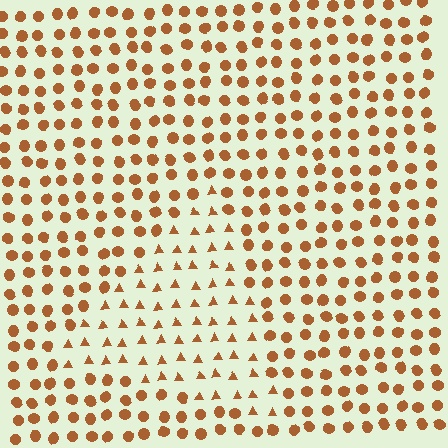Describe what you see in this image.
The image is filled with small brown elements arranged in a uniform grid. A triangle-shaped region contains triangles, while the surrounding area contains circles. The boundary is defined purely by the change in element shape.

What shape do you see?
I see a triangle.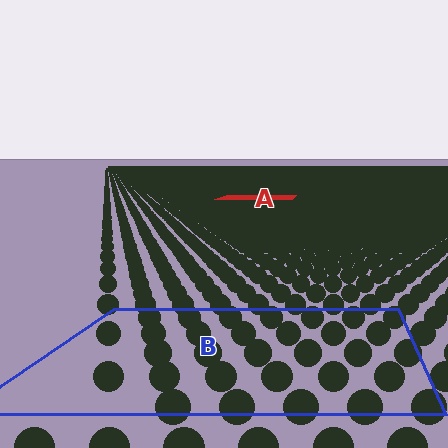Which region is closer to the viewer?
Region B is closer. The texture elements there are larger and more spread out.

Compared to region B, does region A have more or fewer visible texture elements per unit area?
Region A has more texture elements per unit area — they are packed more densely because it is farther away.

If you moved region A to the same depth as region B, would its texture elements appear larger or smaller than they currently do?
They would appear larger. At a closer depth, the same texture elements are projected at a bigger on-screen size.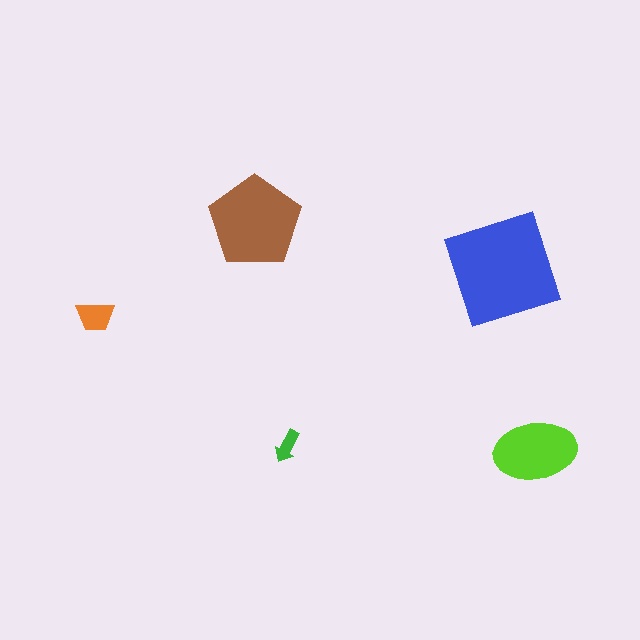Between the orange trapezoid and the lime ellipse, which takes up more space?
The lime ellipse.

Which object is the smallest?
The green arrow.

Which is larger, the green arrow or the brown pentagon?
The brown pentagon.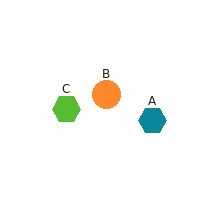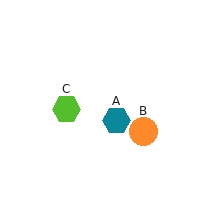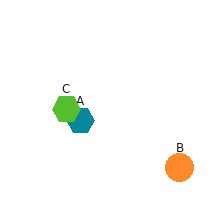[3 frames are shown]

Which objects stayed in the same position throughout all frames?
Lime hexagon (object C) remained stationary.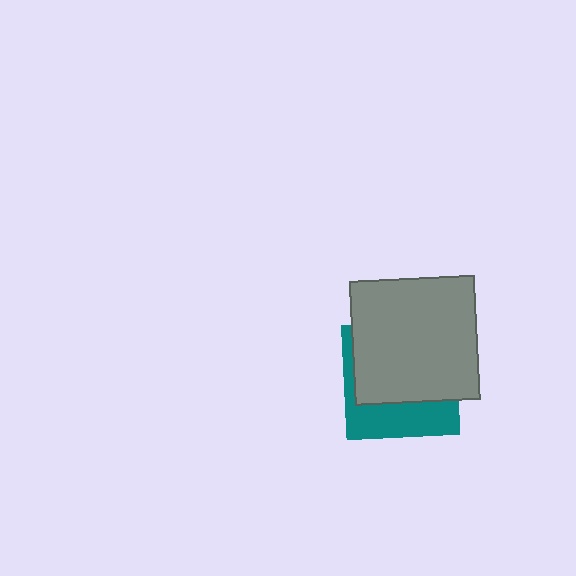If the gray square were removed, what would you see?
You would see the complete teal square.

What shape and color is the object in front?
The object in front is a gray square.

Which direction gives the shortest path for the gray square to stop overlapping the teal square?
Moving up gives the shortest separation.